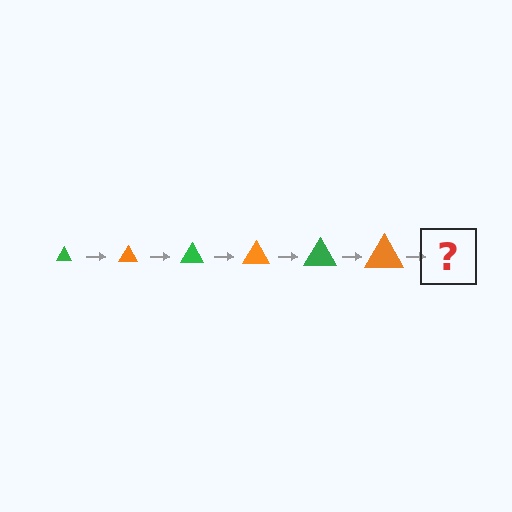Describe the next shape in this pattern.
It should be a green triangle, larger than the previous one.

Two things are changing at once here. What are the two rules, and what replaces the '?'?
The two rules are that the triangle grows larger each step and the color cycles through green and orange. The '?' should be a green triangle, larger than the previous one.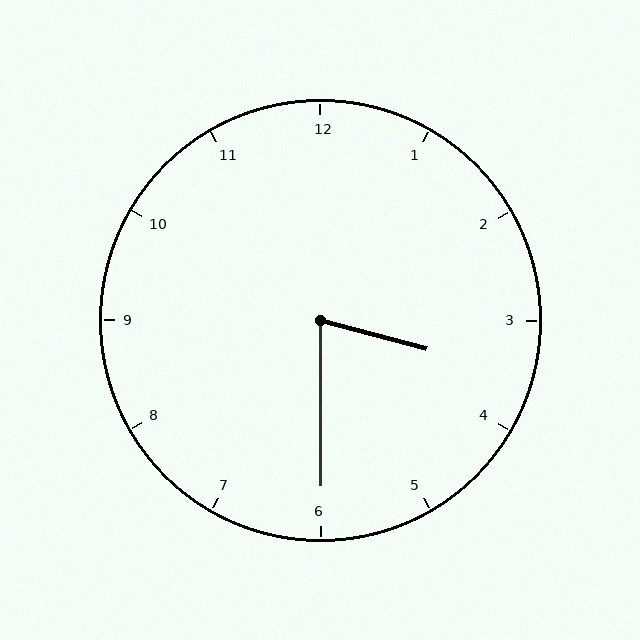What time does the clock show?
3:30.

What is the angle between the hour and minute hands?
Approximately 75 degrees.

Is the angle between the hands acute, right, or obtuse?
It is acute.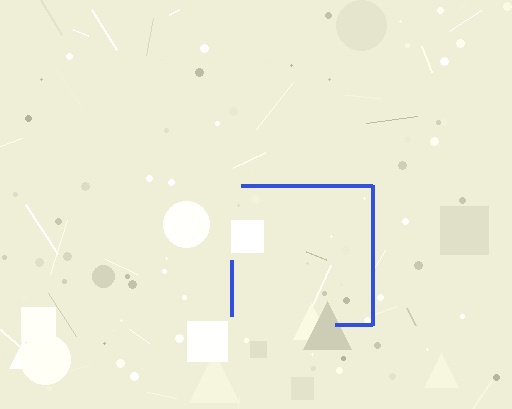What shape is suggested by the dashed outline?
The dashed outline suggests a square.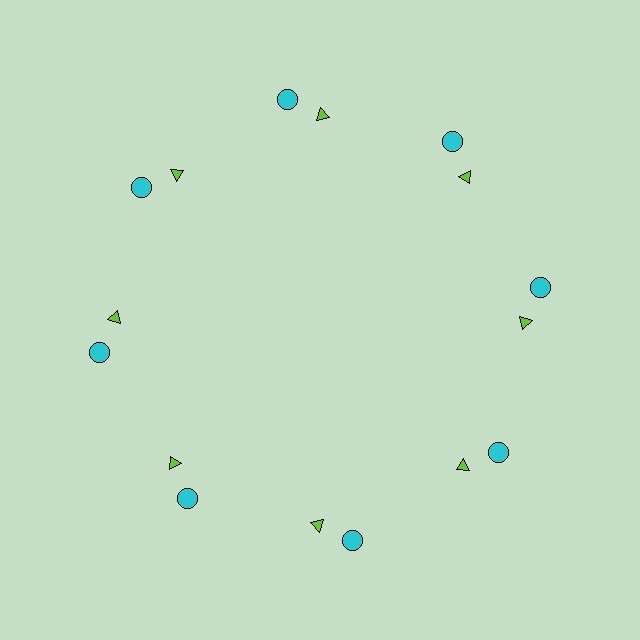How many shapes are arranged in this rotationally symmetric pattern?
There are 16 shapes, arranged in 8 groups of 2.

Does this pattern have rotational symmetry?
Yes, this pattern has 8-fold rotational symmetry. It looks the same after rotating 45 degrees around the center.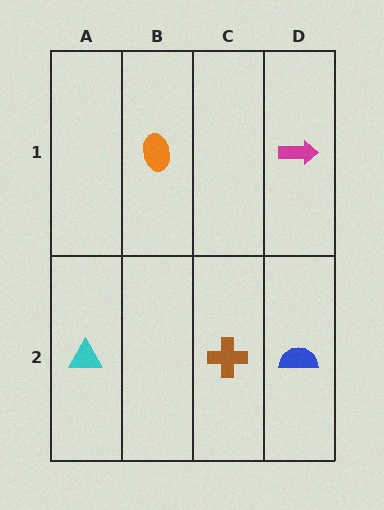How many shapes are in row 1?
2 shapes.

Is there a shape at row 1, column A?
No, that cell is empty.